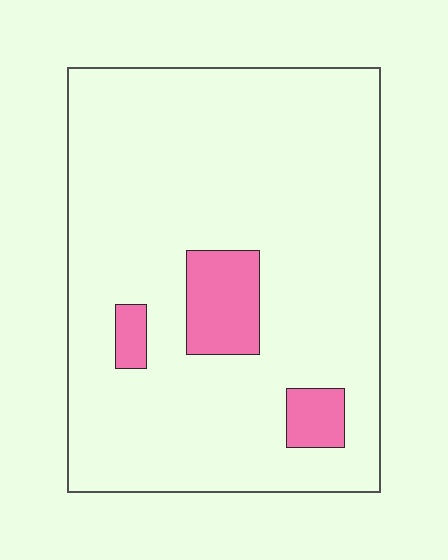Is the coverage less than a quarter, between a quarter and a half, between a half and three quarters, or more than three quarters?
Less than a quarter.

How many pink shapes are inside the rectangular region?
3.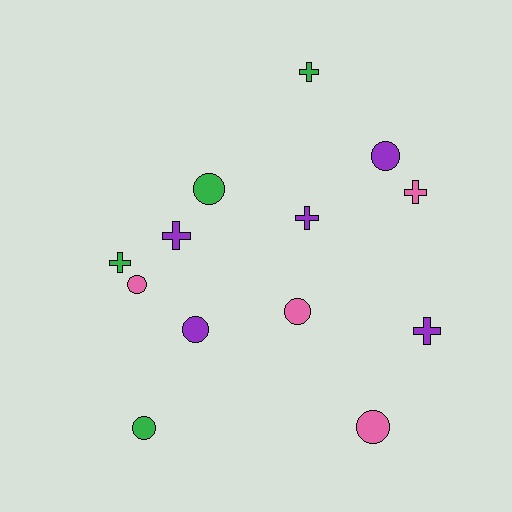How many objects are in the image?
There are 13 objects.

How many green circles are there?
There are 2 green circles.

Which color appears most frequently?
Purple, with 5 objects.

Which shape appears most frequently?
Circle, with 7 objects.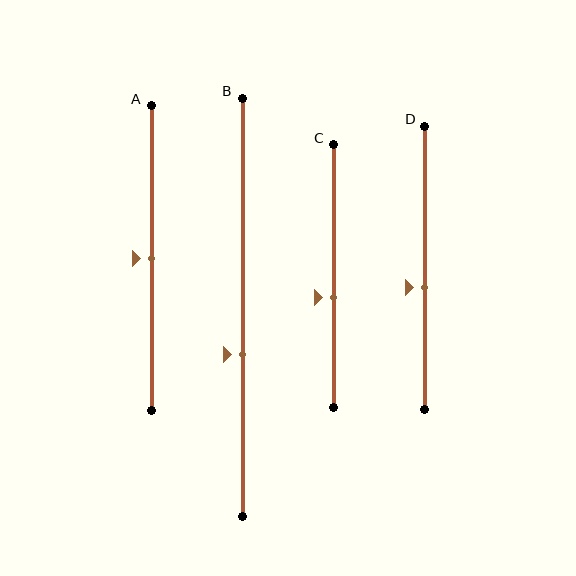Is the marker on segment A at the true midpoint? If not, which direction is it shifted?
Yes, the marker on segment A is at the true midpoint.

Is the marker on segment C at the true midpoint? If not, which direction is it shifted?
No, the marker on segment C is shifted downward by about 8% of the segment length.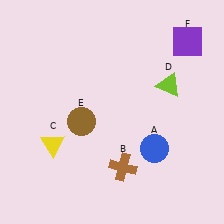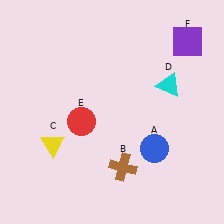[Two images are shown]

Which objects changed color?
D changed from lime to cyan. E changed from brown to red.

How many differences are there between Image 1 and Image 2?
There are 2 differences between the two images.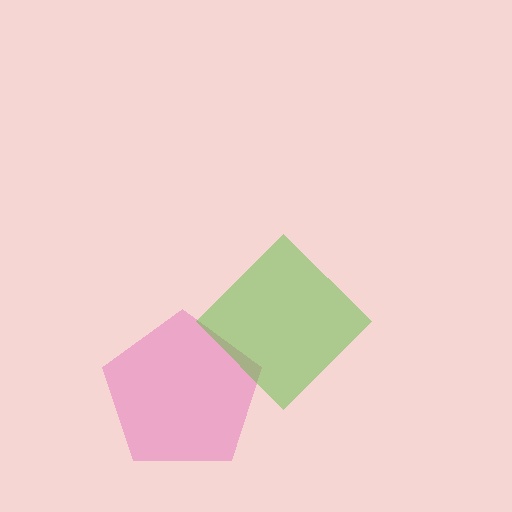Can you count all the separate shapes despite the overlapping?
Yes, there are 2 separate shapes.